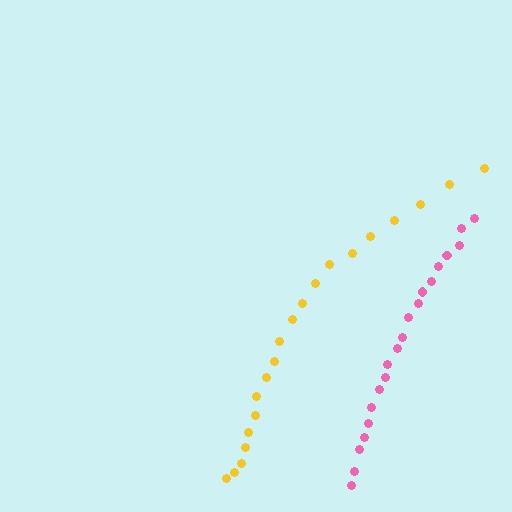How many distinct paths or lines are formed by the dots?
There are 2 distinct paths.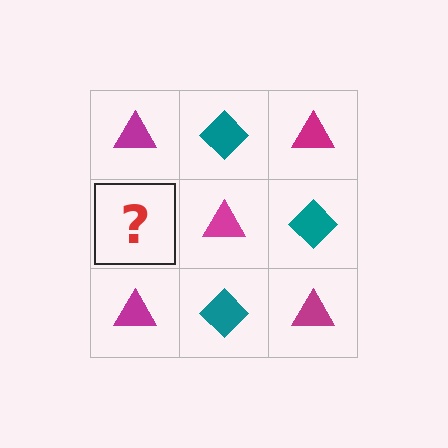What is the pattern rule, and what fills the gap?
The rule is that it alternates magenta triangle and teal diamond in a checkerboard pattern. The gap should be filled with a teal diamond.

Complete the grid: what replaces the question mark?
The question mark should be replaced with a teal diamond.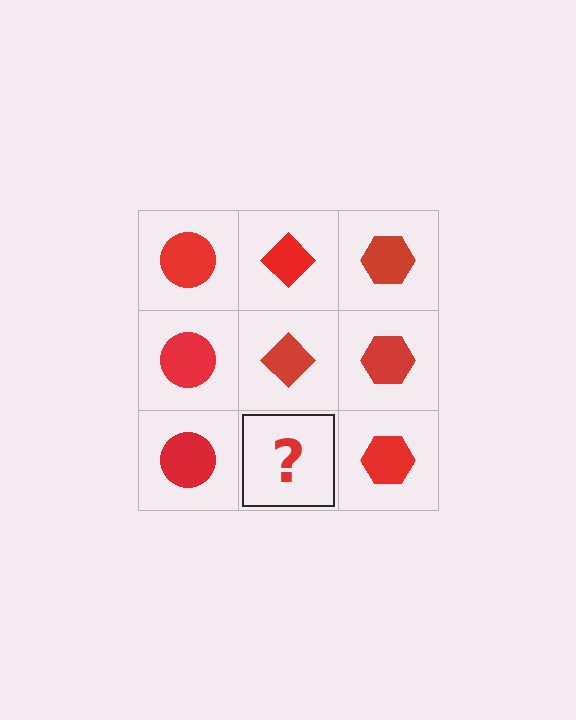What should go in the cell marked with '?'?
The missing cell should contain a red diamond.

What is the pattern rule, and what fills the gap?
The rule is that each column has a consistent shape. The gap should be filled with a red diamond.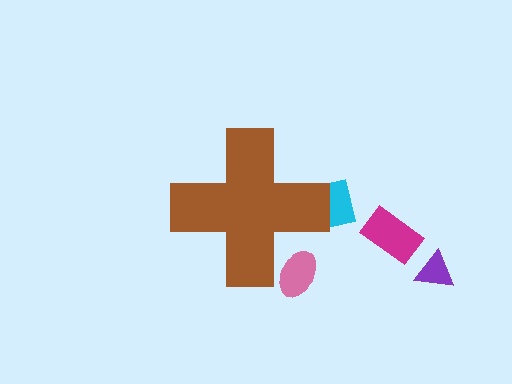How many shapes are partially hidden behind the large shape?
2 shapes are partially hidden.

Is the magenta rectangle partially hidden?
No, the magenta rectangle is fully visible.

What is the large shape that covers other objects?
A brown cross.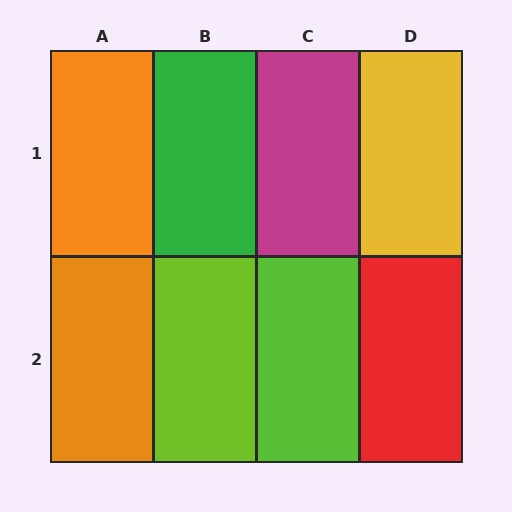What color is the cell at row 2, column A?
Orange.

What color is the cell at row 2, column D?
Red.